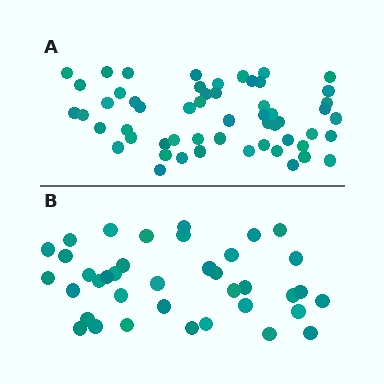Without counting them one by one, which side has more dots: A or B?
Region A (the top region) has more dots.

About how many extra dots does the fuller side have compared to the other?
Region A has approximately 15 more dots than region B.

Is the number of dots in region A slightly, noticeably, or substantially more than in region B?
Region A has noticeably more, but not dramatically so. The ratio is roughly 1.4 to 1.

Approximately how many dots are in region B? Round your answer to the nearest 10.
About 40 dots. (The exact count is 38, which rounds to 40.)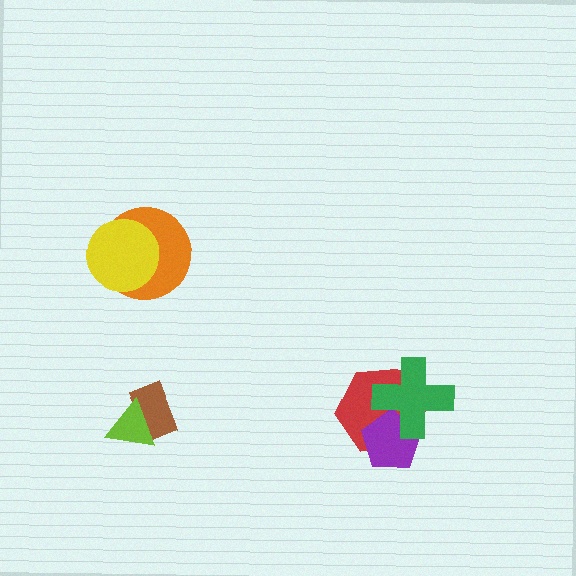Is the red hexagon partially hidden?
Yes, it is partially covered by another shape.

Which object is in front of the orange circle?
The yellow circle is in front of the orange circle.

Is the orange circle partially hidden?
Yes, it is partially covered by another shape.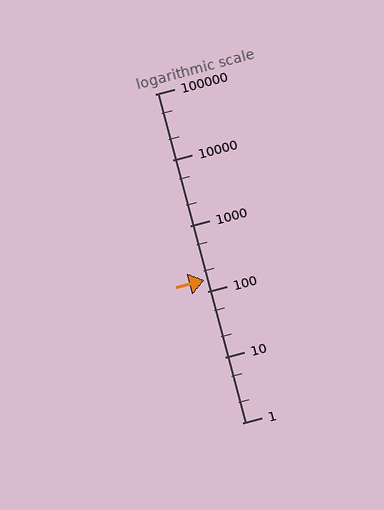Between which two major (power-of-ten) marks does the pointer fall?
The pointer is between 100 and 1000.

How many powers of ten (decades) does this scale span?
The scale spans 5 decades, from 1 to 100000.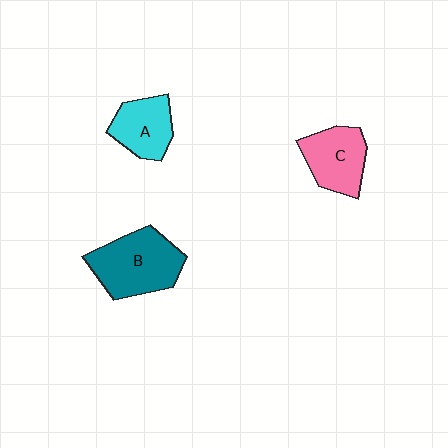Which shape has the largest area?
Shape B (teal).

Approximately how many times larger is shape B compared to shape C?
Approximately 1.4 times.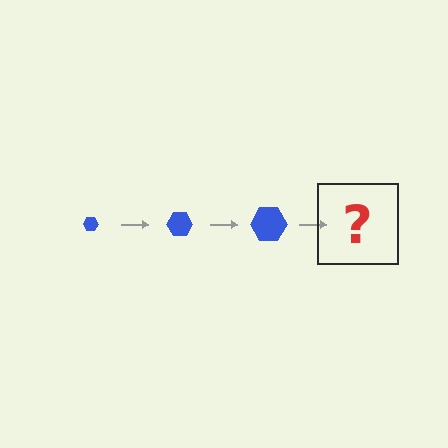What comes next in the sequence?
The next element should be a blue hexagon, larger than the previous one.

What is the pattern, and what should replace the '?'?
The pattern is that the hexagon gets progressively larger each step. The '?' should be a blue hexagon, larger than the previous one.